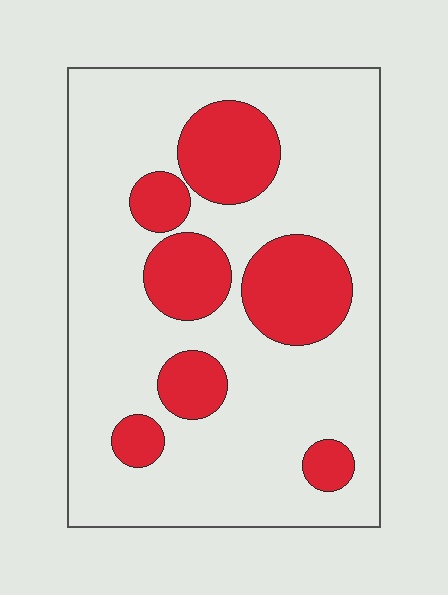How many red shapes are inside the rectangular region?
7.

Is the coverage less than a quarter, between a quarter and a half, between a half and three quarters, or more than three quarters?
Less than a quarter.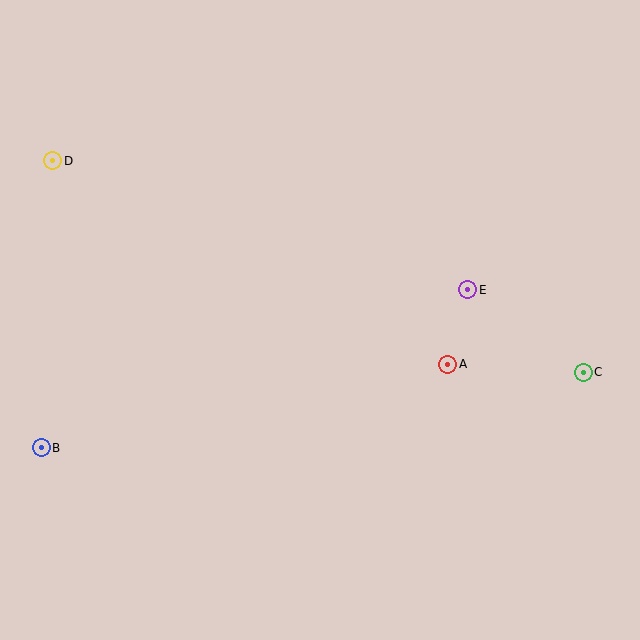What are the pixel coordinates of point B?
Point B is at (41, 448).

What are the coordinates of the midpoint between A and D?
The midpoint between A and D is at (250, 262).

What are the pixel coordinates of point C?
Point C is at (583, 372).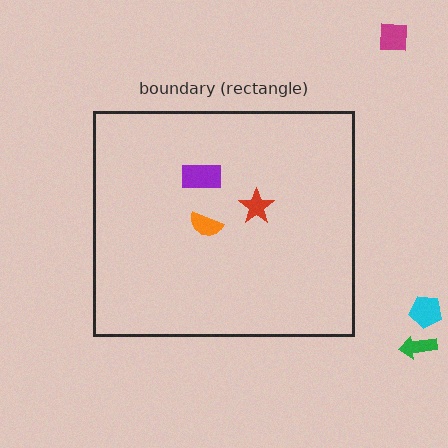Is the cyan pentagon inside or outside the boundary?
Outside.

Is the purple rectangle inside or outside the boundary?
Inside.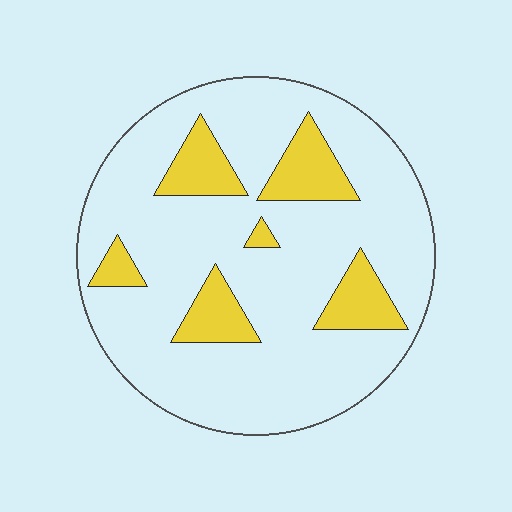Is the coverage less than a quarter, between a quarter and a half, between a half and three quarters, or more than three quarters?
Less than a quarter.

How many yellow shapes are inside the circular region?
6.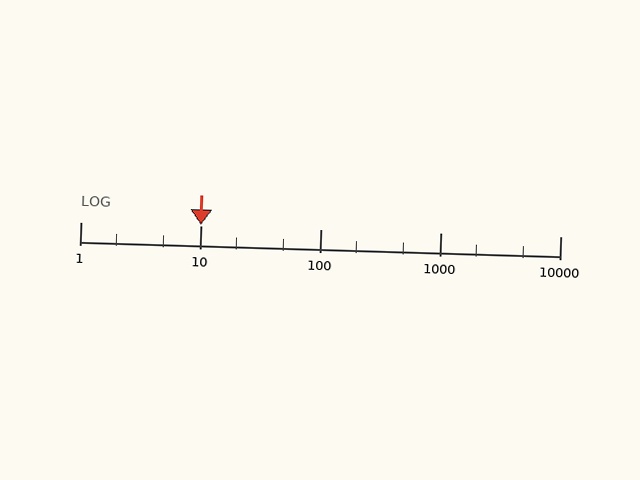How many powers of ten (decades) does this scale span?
The scale spans 4 decades, from 1 to 10000.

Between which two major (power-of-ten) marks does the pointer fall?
The pointer is between 10 and 100.